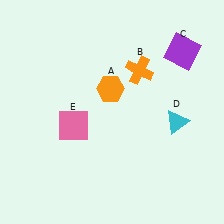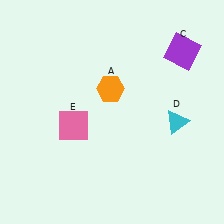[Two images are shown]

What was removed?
The orange cross (B) was removed in Image 2.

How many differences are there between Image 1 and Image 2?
There is 1 difference between the two images.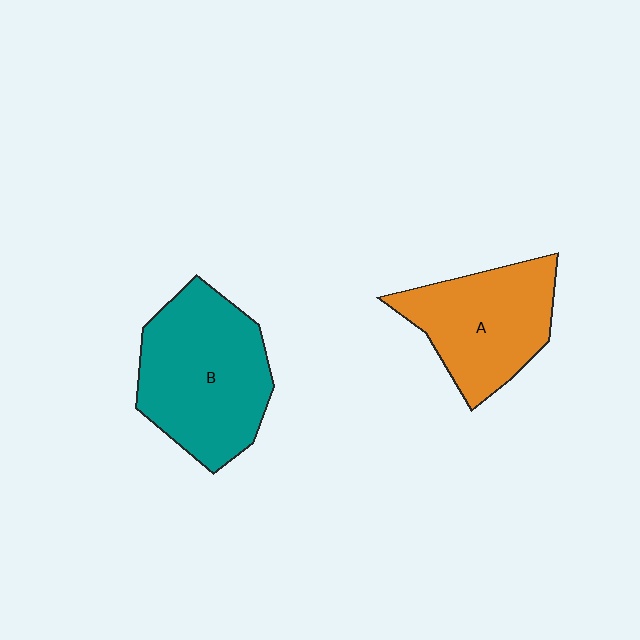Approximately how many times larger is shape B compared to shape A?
Approximately 1.3 times.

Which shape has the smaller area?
Shape A (orange).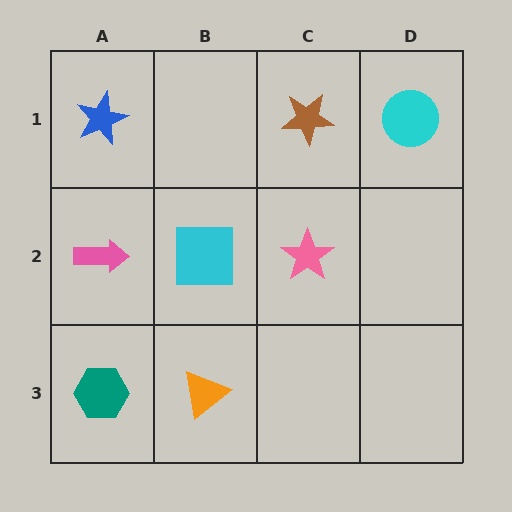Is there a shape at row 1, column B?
No, that cell is empty.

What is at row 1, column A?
A blue star.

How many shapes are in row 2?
3 shapes.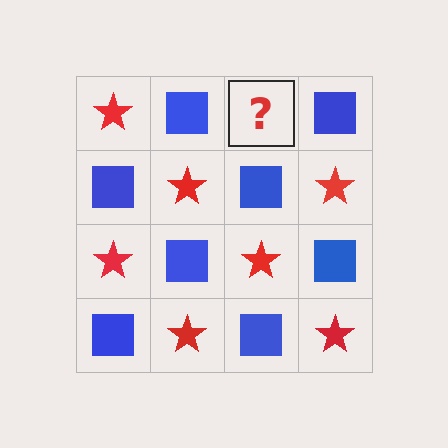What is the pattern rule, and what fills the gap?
The rule is that it alternates red star and blue square in a checkerboard pattern. The gap should be filled with a red star.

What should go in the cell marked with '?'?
The missing cell should contain a red star.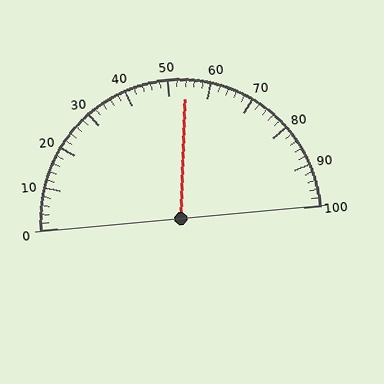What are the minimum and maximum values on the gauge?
The gauge ranges from 0 to 100.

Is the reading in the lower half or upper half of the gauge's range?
The reading is in the upper half of the range (0 to 100).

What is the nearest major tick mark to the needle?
The nearest major tick mark is 50.